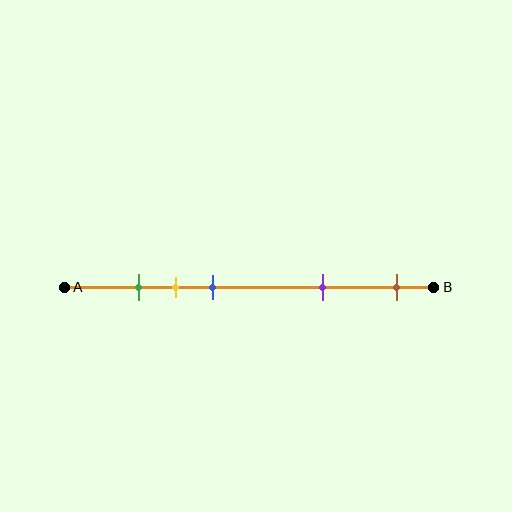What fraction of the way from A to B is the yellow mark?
The yellow mark is approximately 30% (0.3) of the way from A to B.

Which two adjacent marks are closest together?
The green and yellow marks are the closest adjacent pair.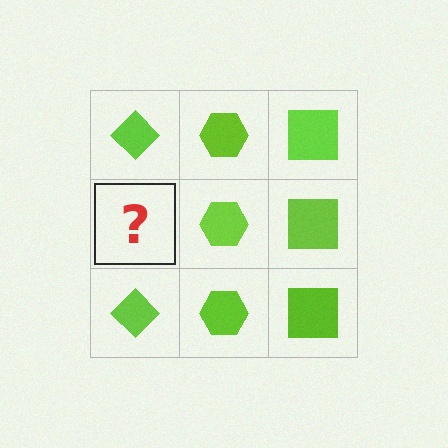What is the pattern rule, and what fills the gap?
The rule is that each column has a consistent shape. The gap should be filled with a lime diamond.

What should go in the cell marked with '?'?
The missing cell should contain a lime diamond.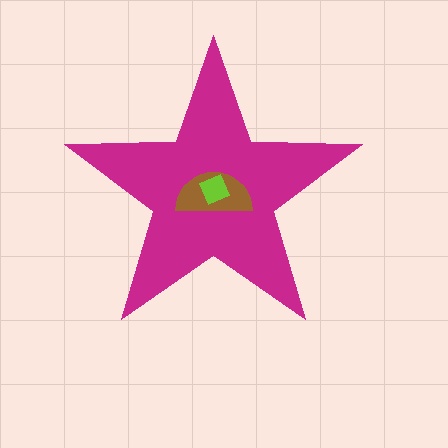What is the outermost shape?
The magenta star.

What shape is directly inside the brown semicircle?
The lime diamond.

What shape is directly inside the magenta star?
The brown semicircle.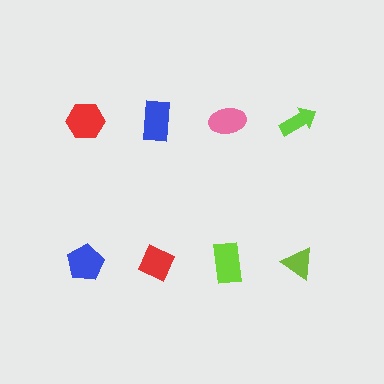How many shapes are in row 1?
4 shapes.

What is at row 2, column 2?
A red diamond.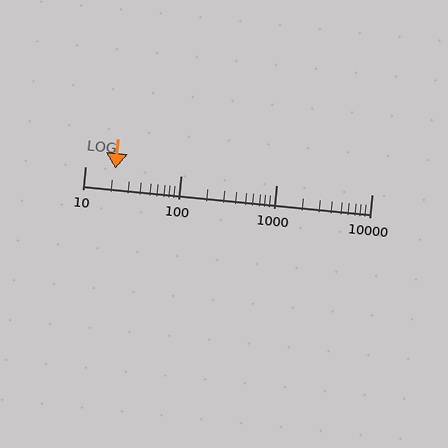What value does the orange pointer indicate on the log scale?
The pointer indicates approximately 21.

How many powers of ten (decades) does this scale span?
The scale spans 3 decades, from 10 to 10000.